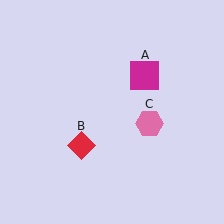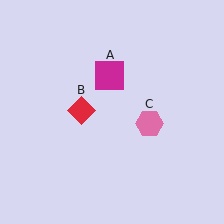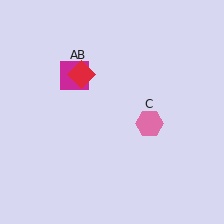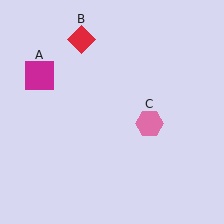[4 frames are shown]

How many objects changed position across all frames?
2 objects changed position: magenta square (object A), red diamond (object B).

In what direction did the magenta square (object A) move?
The magenta square (object A) moved left.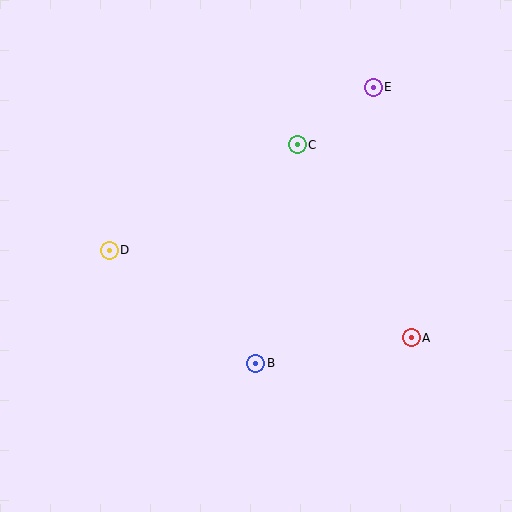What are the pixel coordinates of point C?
Point C is at (297, 145).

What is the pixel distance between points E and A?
The distance between E and A is 253 pixels.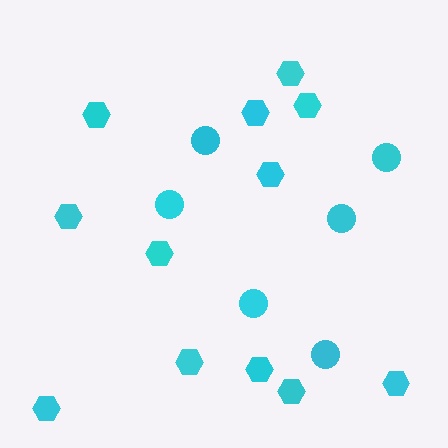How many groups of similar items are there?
There are 2 groups: one group of circles (6) and one group of hexagons (12).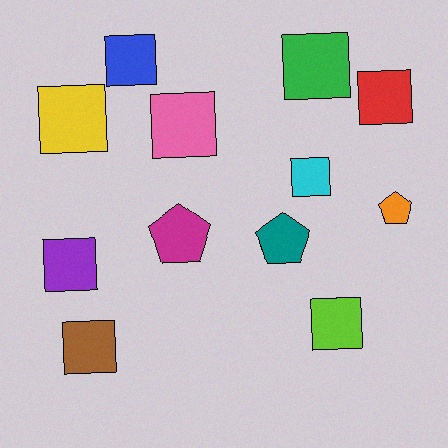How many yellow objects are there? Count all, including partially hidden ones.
There is 1 yellow object.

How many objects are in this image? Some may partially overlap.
There are 12 objects.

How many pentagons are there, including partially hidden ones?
There are 3 pentagons.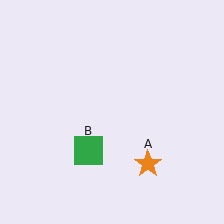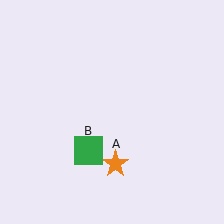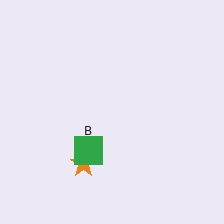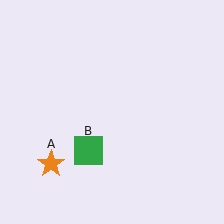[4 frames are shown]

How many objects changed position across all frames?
1 object changed position: orange star (object A).